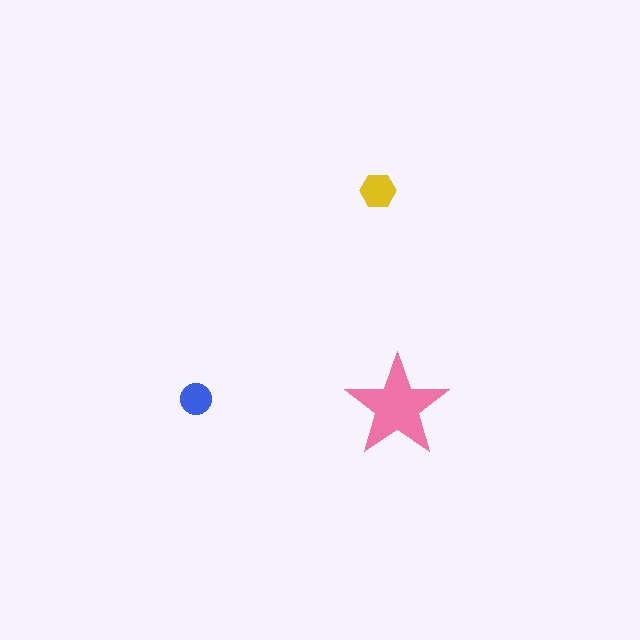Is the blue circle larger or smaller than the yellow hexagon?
Smaller.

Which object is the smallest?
The blue circle.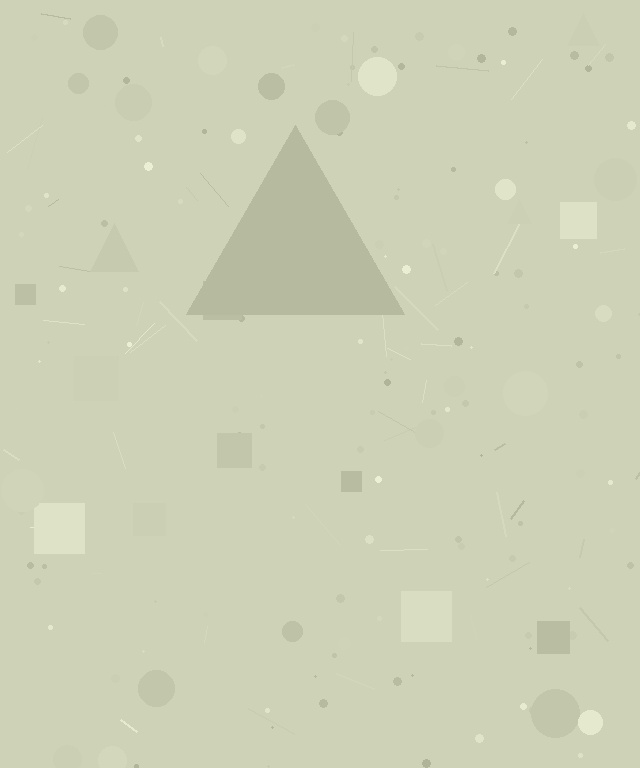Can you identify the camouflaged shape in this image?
The camouflaged shape is a triangle.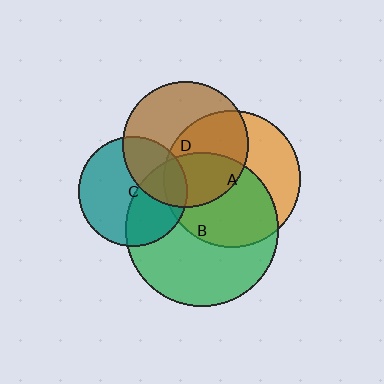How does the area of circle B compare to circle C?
Approximately 2.0 times.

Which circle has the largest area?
Circle B (green).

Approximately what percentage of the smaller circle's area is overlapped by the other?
Approximately 30%.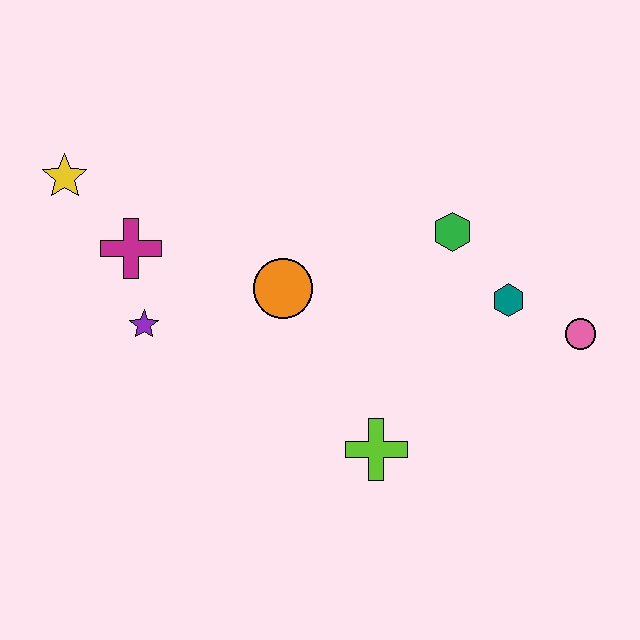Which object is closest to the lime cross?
The orange circle is closest to the lime cross.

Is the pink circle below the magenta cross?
Yes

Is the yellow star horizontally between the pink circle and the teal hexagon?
No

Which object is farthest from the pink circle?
The yellow star is farthest from the pink circle.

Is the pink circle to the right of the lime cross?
Yes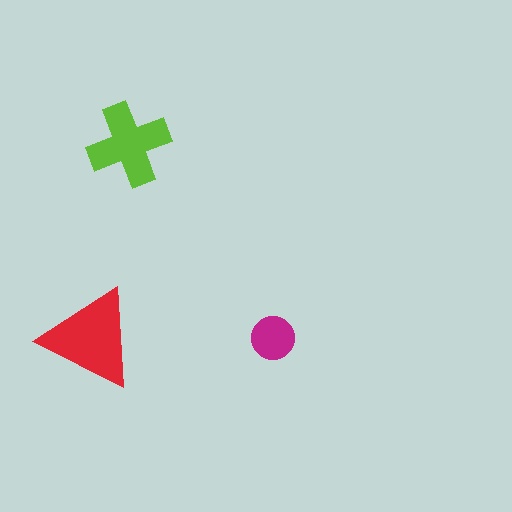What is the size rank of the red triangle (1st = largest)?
1st.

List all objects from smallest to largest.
The magenta circle, the lime cross, the red triangle.